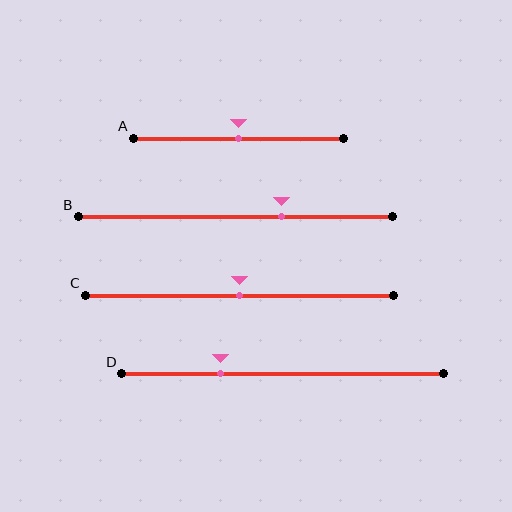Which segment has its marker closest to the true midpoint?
Segment A has its marker closest to the true midpoint.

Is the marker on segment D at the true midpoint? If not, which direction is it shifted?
No, the marker on segment D is shifted to the left by about 19% of the segment length.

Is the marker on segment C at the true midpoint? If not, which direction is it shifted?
Yes, the marker on segment C is at the true midpoint.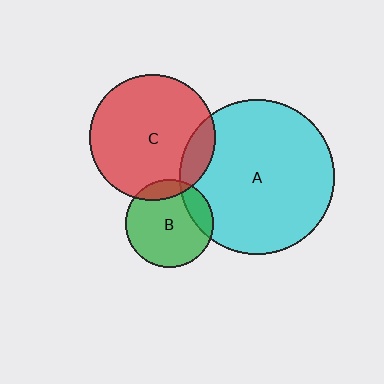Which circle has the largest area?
Circle A (cyan).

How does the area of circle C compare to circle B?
Approximately 2.1 times.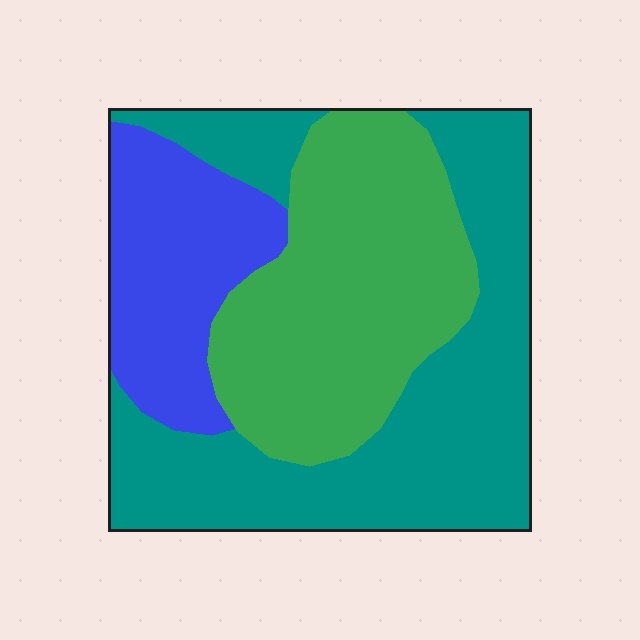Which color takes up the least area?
Blue, at roughly 20%.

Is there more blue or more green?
Green.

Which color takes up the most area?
Teal, at roughly 45%.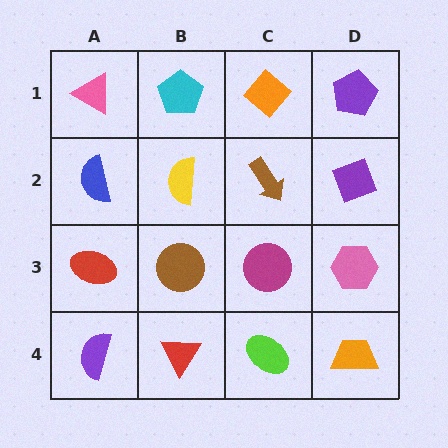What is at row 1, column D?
A purple pentagon.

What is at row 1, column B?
A cyan pentagon.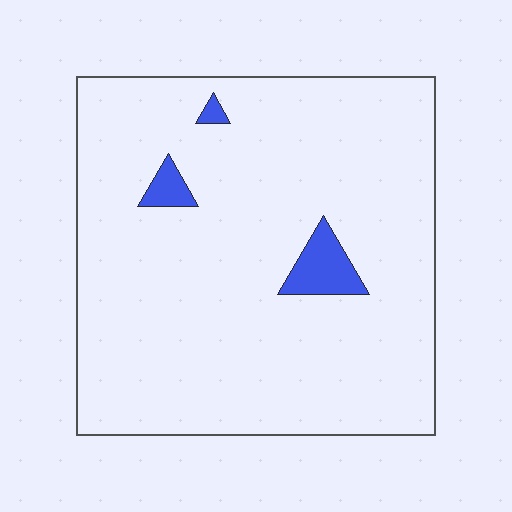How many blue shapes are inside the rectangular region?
3.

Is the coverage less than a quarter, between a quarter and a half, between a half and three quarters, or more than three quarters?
Less than a quarter.